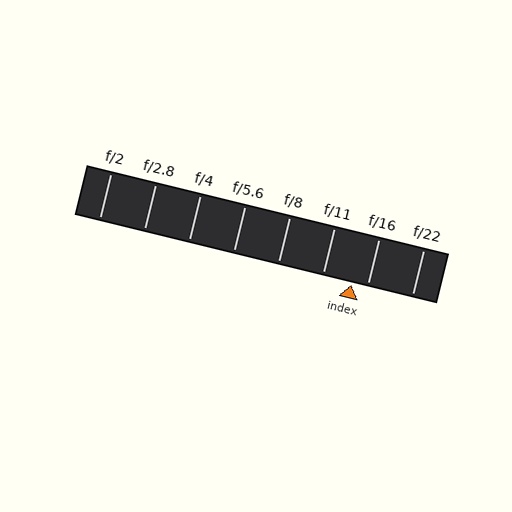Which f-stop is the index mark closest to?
The index mark is closest to f/16.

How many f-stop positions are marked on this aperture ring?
There are 8 f-stop positions marked.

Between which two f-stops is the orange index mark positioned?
The index mark is between f/11 and f/16.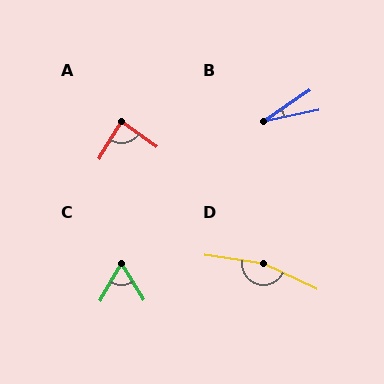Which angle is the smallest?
B, at approximately 23 degrees.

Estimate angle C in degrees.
Approximately 61 degrees.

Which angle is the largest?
D, at approximately 163 degrees.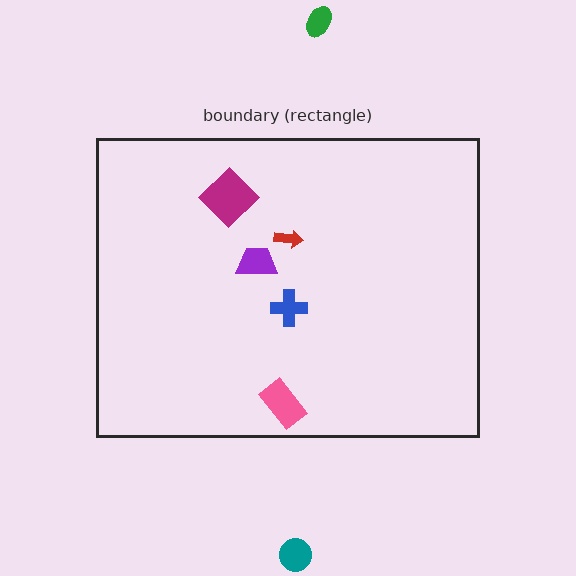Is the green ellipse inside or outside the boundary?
Outside.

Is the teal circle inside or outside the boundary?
Outside.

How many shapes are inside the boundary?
5 inside, 2 outside.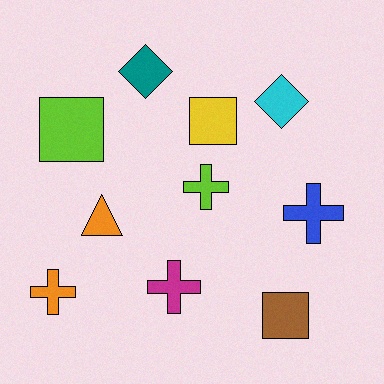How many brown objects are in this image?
There is 1 brown object.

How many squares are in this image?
There are 3 squares.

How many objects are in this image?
There are 10 objects.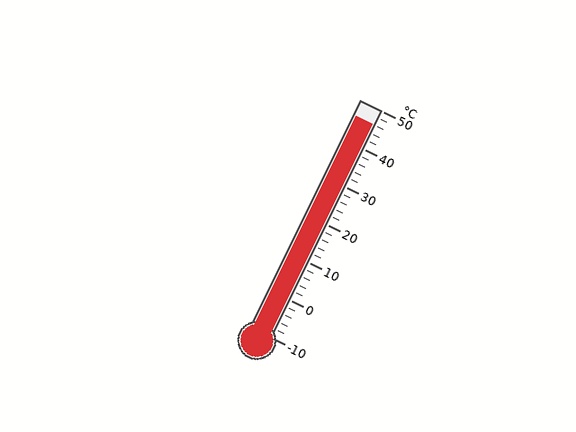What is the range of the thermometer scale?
The thermometer scale ranges from -10°C to 50°C.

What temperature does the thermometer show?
The thermometer shows approximately 46°C.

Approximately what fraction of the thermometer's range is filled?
The thermometer is filled to approximately 95% of its range.